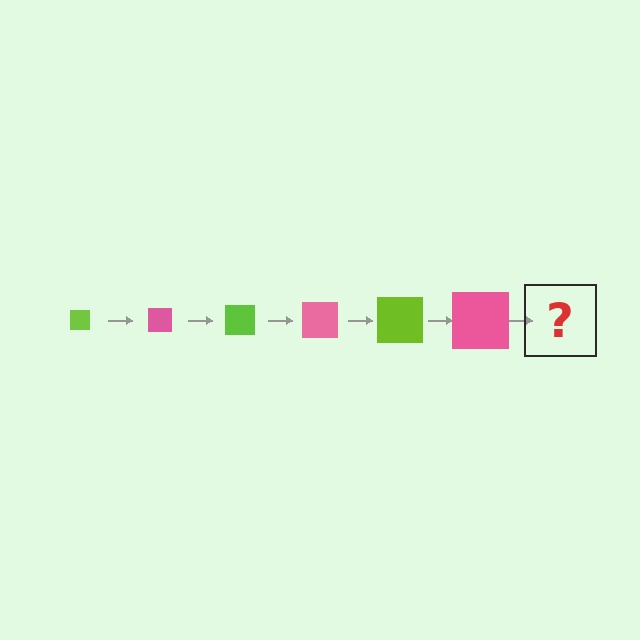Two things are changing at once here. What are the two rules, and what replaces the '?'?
The two rules are that the square grows larger each step and the color cycles through lime and pink. The '?' should be a lime square, larger than the previous one.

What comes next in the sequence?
The next element should be a lime square, larger than the previous one.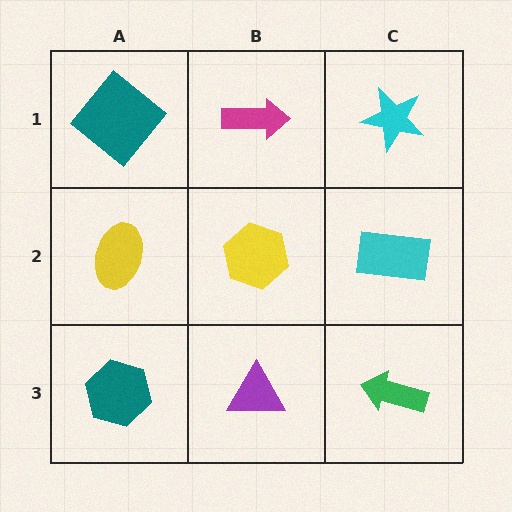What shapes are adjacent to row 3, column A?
A yellow ellipse (row 2, column A), a purple triangle (row 3, column B).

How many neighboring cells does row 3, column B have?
3.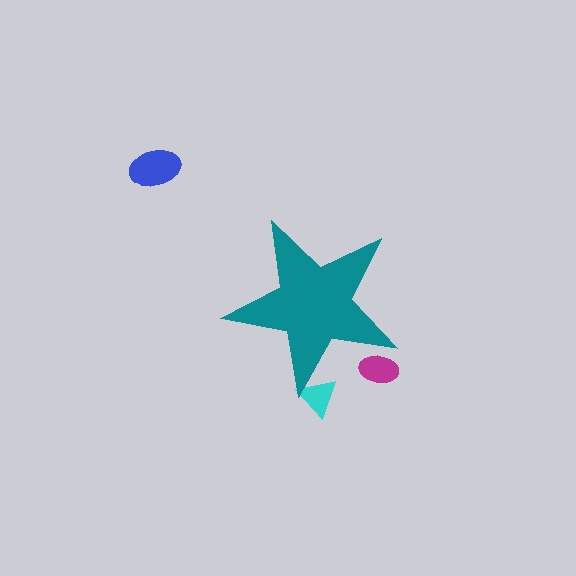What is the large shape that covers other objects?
A teal star.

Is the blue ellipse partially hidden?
No, the blue ellipse is fully visible.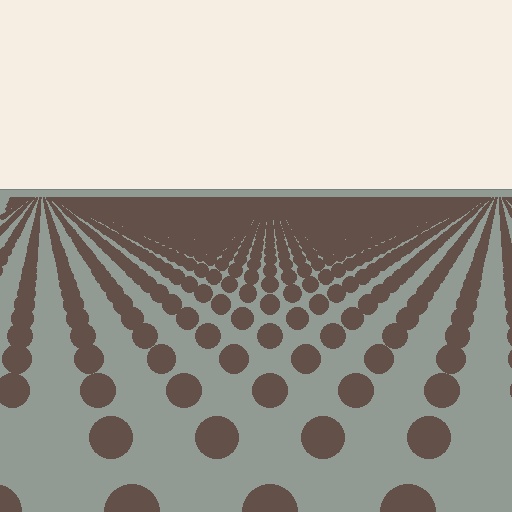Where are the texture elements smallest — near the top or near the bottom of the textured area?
Near the top.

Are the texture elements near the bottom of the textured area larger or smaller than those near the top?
Larger. Near the bottom, elements are closer to the viewer and appear at a bigger on-screen size.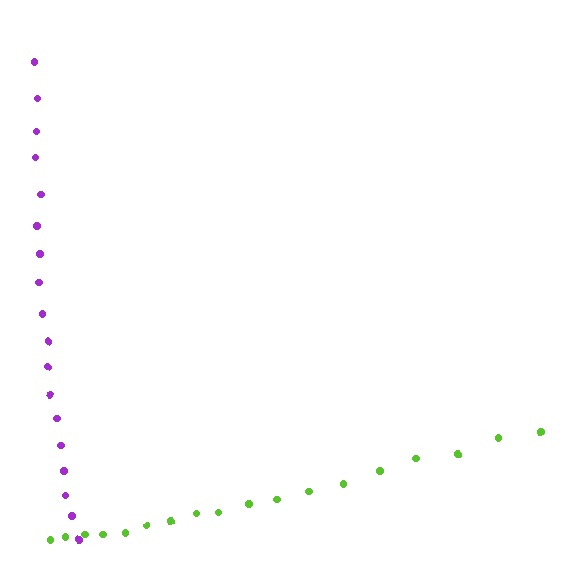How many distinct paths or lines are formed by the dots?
There are 2 distinct paths.